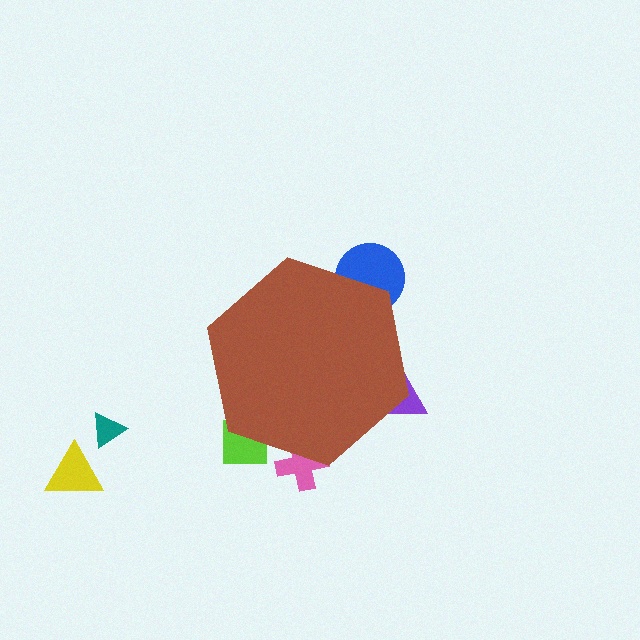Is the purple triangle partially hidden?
Yes, the purple triangle is partially hidden behind the brown hexagon.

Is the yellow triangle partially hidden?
No, the yellow triangle is fully visible.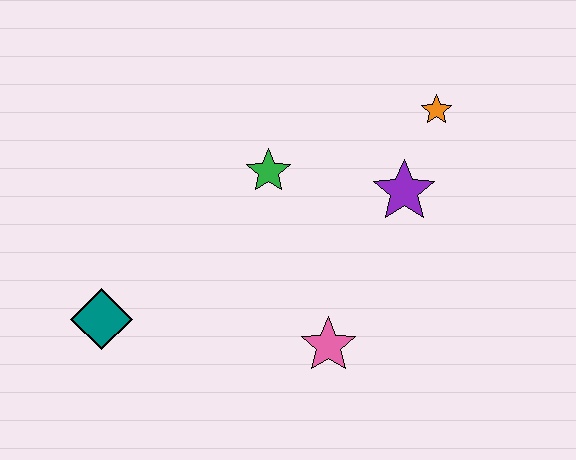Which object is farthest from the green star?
The teal diamond is farthest from the green star.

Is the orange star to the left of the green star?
No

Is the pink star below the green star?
Yes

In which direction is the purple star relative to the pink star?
The purple star is above the pink star.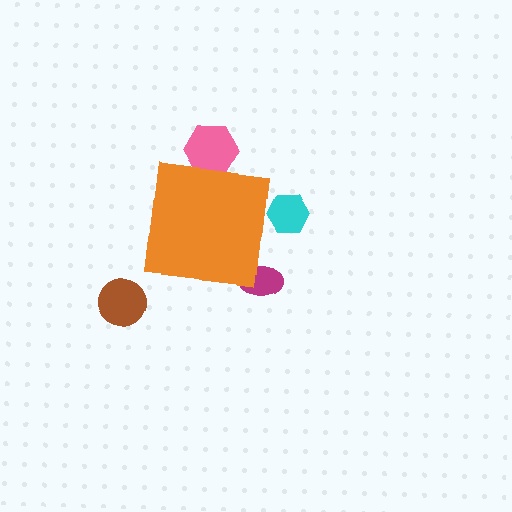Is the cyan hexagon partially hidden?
Yes, the cyan hexagon is partially hidden behind the orange square.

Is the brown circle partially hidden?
No, the brown circle is fully visible.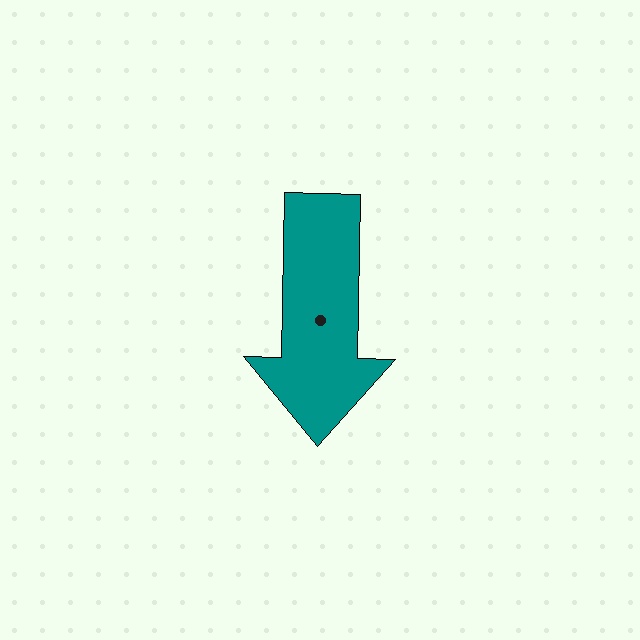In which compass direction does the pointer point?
South.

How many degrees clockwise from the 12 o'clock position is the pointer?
Approximately 181 degrees.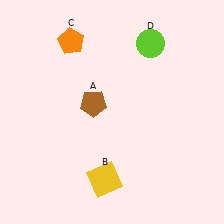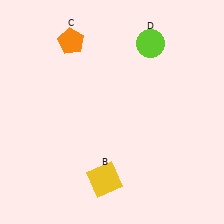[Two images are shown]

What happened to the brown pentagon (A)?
The brown pentagon (A) was removed in Image 2. It was in the top-left area of Image 1.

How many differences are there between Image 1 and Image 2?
There is 1 difference between the two images.